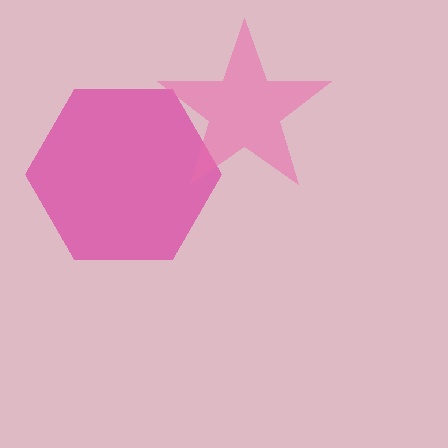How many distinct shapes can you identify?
There are 2 distinct shapes: a magenta hexagon, a pink star.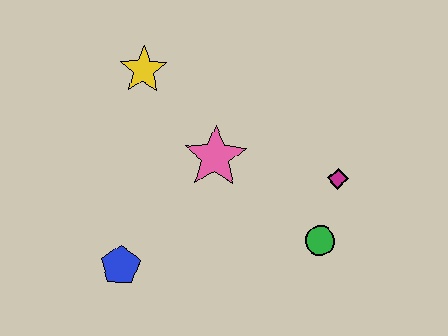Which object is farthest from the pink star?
The blue pentagon is farthest from the pink star.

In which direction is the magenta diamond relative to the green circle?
The magenta diamond is above the green circle.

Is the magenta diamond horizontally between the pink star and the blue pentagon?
No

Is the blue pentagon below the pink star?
Yes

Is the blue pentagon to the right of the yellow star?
No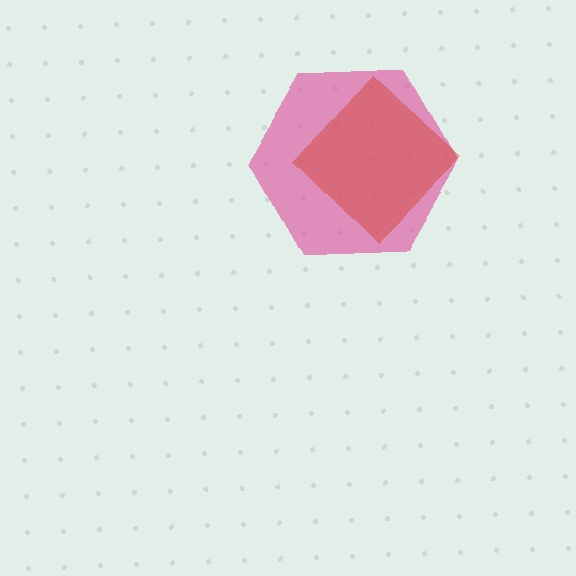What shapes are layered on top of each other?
The layered shapes are: a pink hexagon, a red diamond.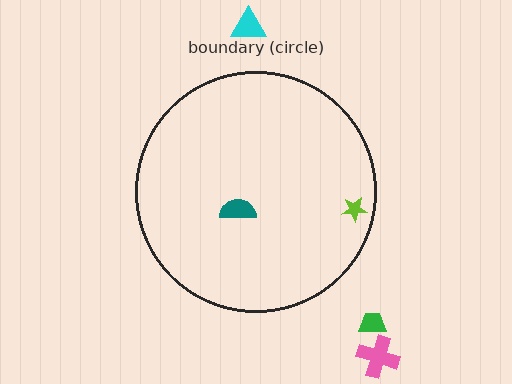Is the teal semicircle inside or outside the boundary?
Inside.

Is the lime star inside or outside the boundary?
Inside.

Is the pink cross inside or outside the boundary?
Outside.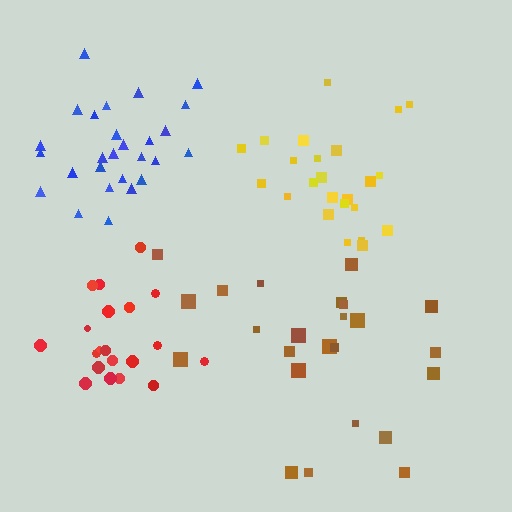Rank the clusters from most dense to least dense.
blue, yellow, red, brown.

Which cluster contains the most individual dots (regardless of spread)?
Blue (27).